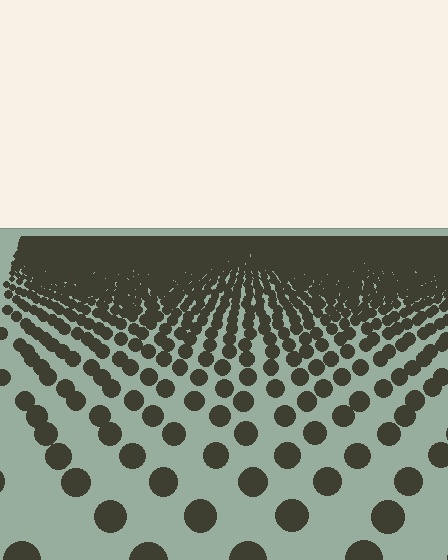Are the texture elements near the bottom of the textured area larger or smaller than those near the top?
Larger. Near the bottom, elements are closer to the viewer and appear at a bigger on-screen size.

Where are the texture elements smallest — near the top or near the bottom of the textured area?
Near the top.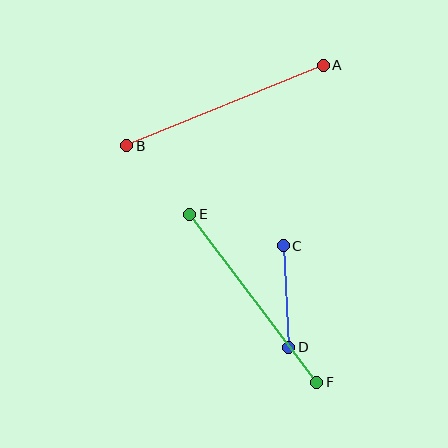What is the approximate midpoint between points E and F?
The midpoint is at approximately (253, 298) pixels.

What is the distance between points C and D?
The distance is approximately 102 pixels.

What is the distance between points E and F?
The distance is approximately 210 pixels.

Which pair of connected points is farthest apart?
Points A and B are farthest apart.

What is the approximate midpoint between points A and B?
The midpoint is at approximately (225, 106) pixels.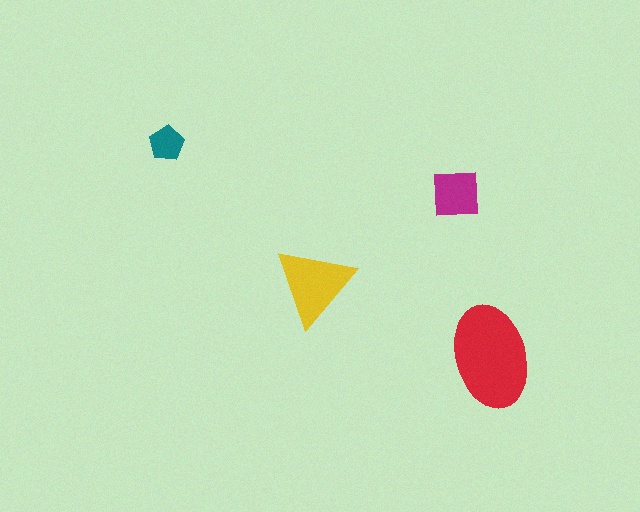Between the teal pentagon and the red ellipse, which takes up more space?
The red ellipse.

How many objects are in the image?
There are 4 objects in the image.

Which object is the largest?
The red ellipse.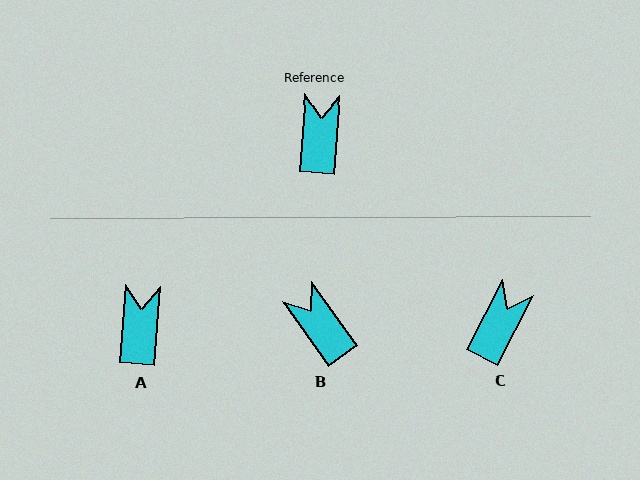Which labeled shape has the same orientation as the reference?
A.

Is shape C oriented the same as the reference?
No, it is off by about 23 degrees.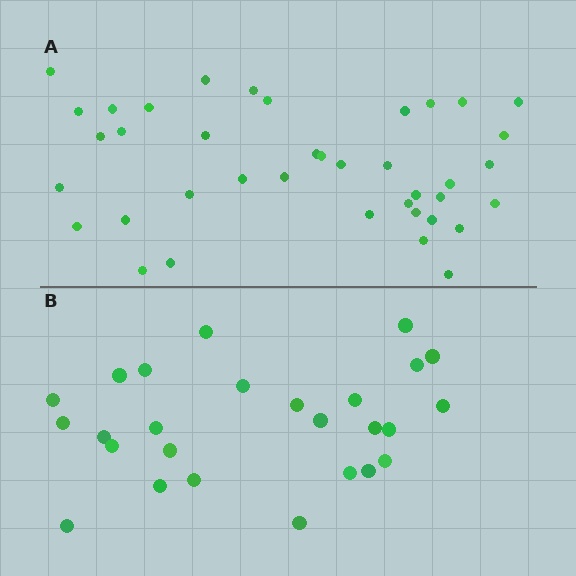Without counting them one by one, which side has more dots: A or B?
Region A (the top region) has more dots.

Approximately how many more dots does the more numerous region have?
Region A has approximately 15 more dots than region B.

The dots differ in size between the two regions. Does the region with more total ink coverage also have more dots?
No. Region B has more total ink coverage because its dots are larger, but region A actually contains more individual dots. Total area can be misleading — the number of items is what matters here.